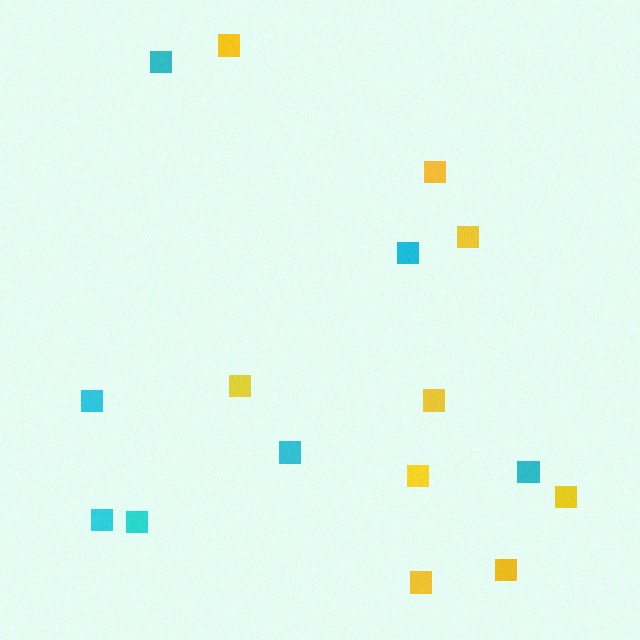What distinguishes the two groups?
There are 2 groups: one group of cyan squares (7) and one group of yellow squares (9).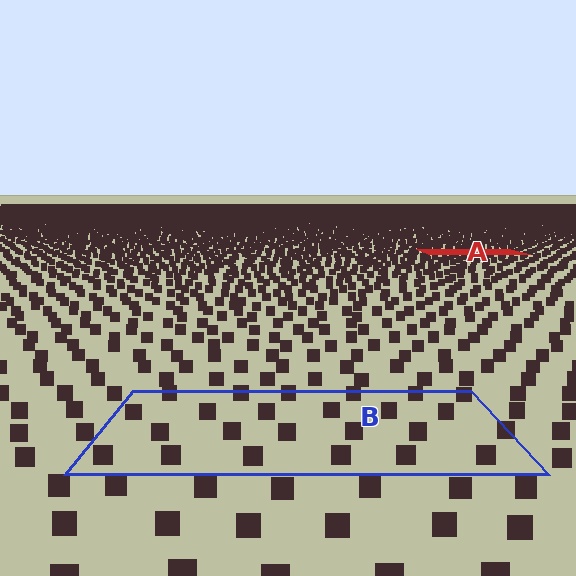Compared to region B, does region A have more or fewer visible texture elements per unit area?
Region A has more texture elements per unit area — they are packed more densely because it is farther away.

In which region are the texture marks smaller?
The texture marks are smaller in region A, because it is farther away.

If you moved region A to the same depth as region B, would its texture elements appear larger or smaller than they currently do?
They would appear larger. At a closer depth, the same texture elements are projected at a bigger on-screen size.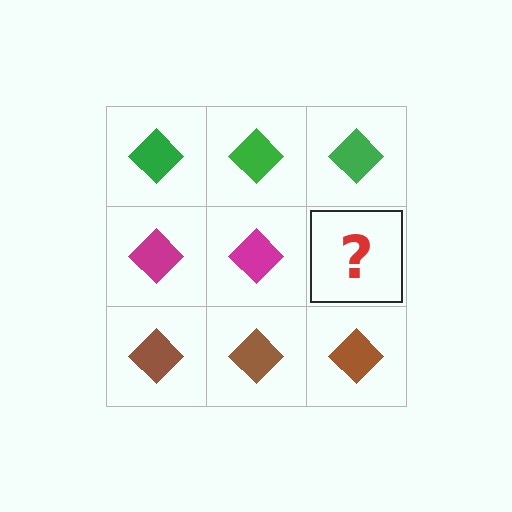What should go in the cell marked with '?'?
The missing cell should contain a magenta diamond.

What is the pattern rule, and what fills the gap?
The rule is that each row has a consistent color. The gap should be filled with a magenta diamond.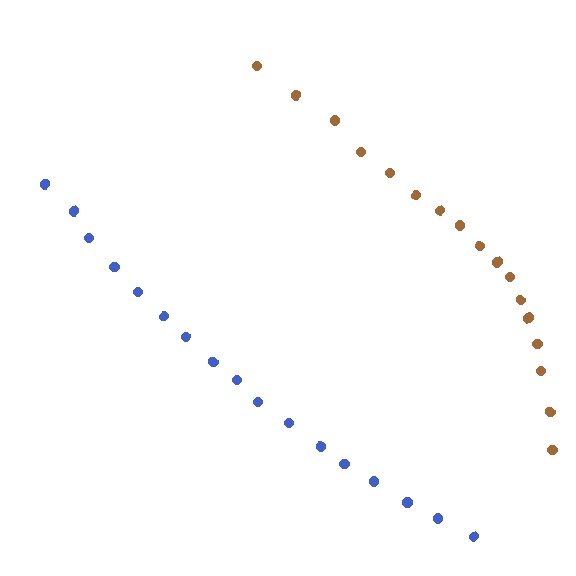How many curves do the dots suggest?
There are 2 distinct paths.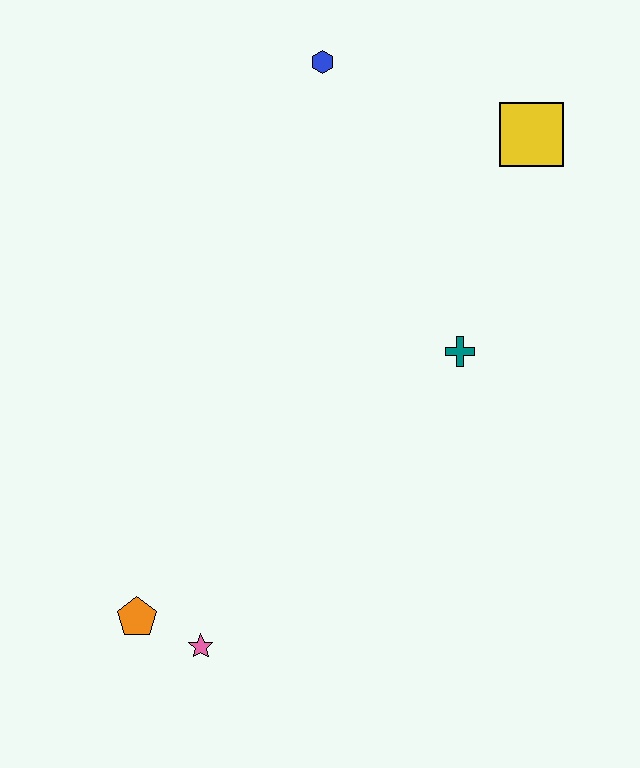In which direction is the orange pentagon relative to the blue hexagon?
The orange pentagon is below the blue hexagon.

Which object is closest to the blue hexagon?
The yellow square is closest to the blue hexagon.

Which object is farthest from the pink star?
The yellow square is farthest from the pink star.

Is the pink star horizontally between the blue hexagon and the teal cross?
No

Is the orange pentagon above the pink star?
Yes